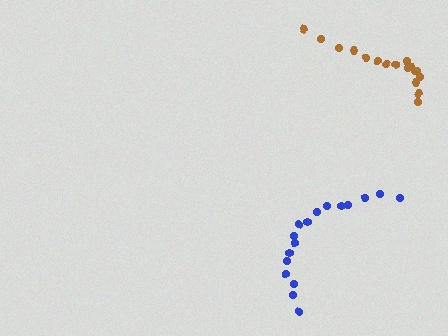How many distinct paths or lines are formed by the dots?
There are 2 distinct paths.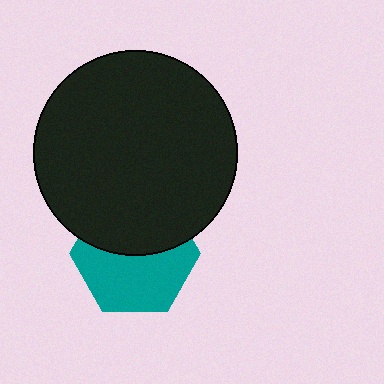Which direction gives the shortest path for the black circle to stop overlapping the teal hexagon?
Moving up gives the shortest separation.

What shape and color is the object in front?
The object in front is a black circle.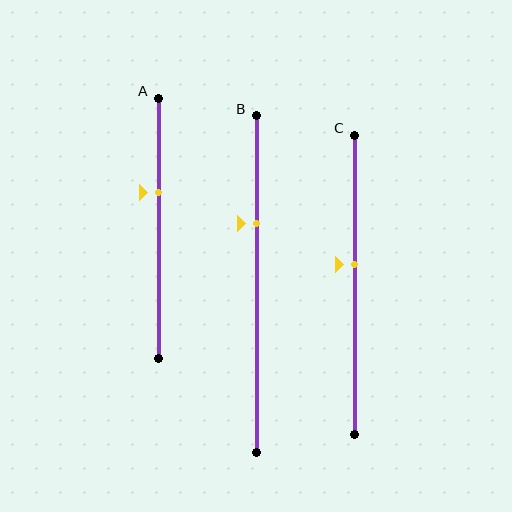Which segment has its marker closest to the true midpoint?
Segment C has its marker closest to the true midpoint.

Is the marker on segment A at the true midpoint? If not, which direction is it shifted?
No, the marker on segment A is shifted upward by about 14% of the segment length.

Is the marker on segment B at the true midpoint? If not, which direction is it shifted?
No, the marker on segment B is shifted upward by about 18% of the segment length.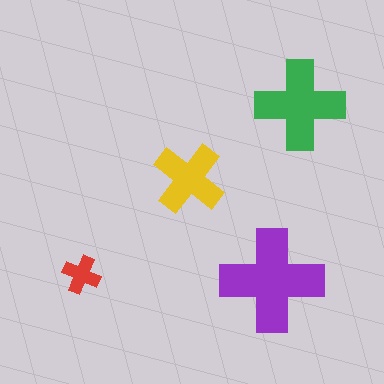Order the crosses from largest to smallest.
the purple one, the green one, the yellow one, the red one.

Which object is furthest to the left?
The red cross is leftmost.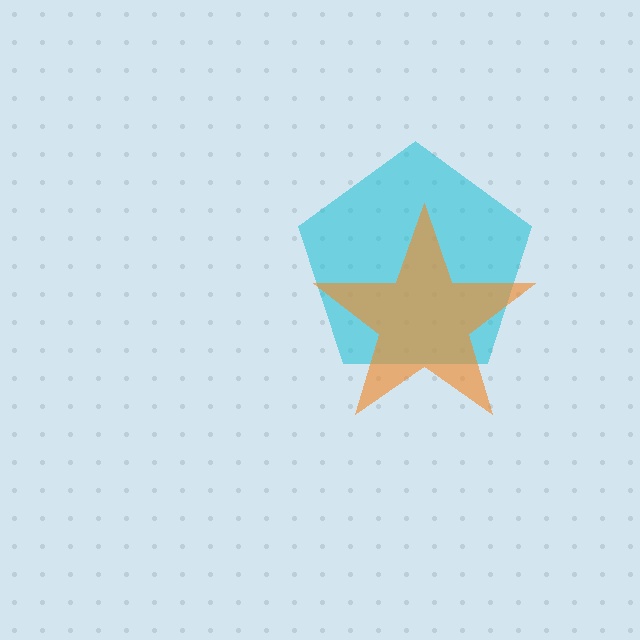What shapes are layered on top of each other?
The layered shapes are: a cyan pentagon, an orange star.